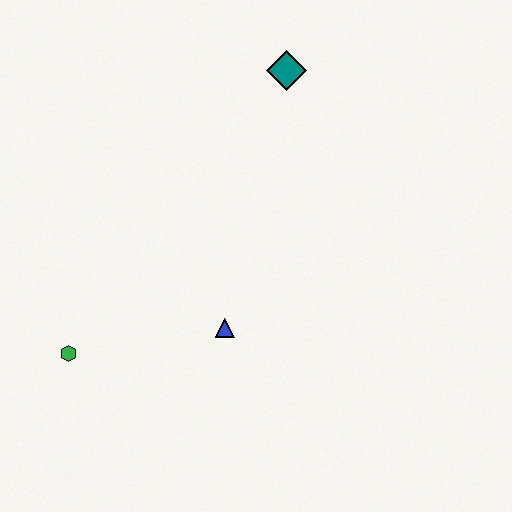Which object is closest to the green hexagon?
The blue triangle is closest to the green hexagon.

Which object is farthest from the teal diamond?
The green hexagon is farthest from the teal diamond.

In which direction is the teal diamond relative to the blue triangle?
The teal diamond is above the blue triangle.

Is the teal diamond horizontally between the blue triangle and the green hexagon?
No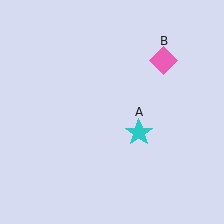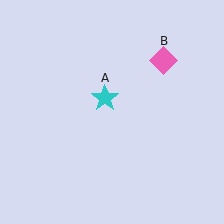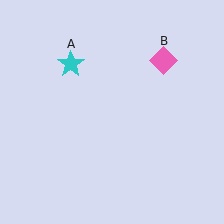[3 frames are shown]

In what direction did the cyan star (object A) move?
The cyan star (object A) moved up and to the left.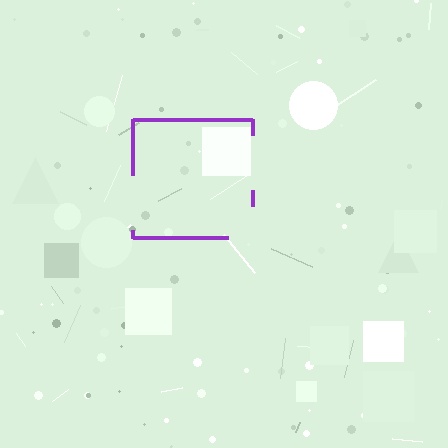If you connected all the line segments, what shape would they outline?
They would outline a square.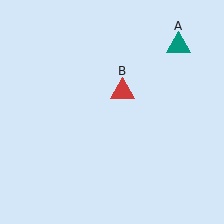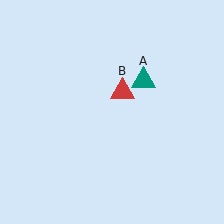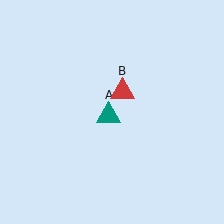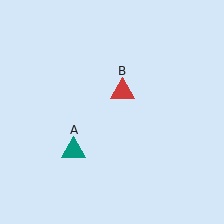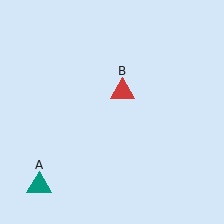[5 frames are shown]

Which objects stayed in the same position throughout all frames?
Red triangle (object B) remained stationary.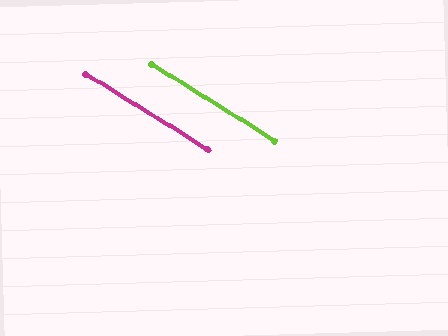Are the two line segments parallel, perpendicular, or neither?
Parallel — their directions differ by only 0.2°.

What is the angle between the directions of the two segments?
Approximately 0 degrees.